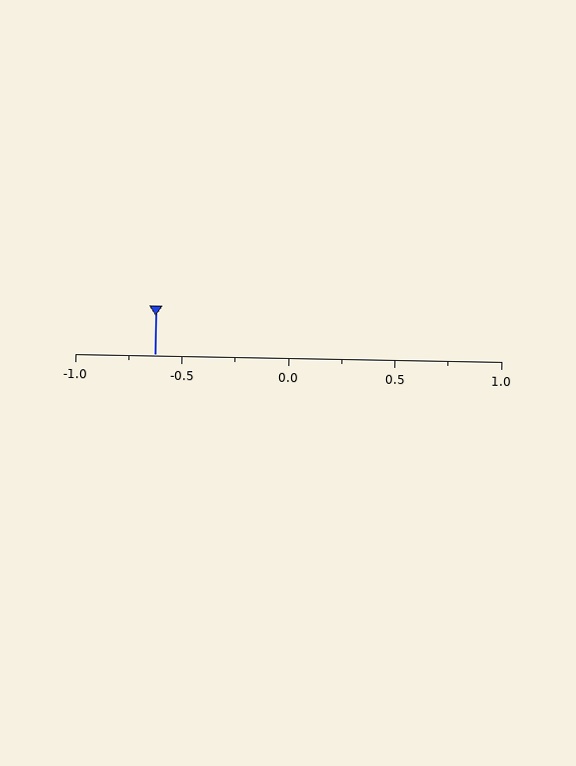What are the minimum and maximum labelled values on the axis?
The axis runs from -1.0 to 1.0.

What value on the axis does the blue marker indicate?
The marker indicates approximately -0.62.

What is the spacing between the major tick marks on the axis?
The major ticks are spaced 0.5 apart.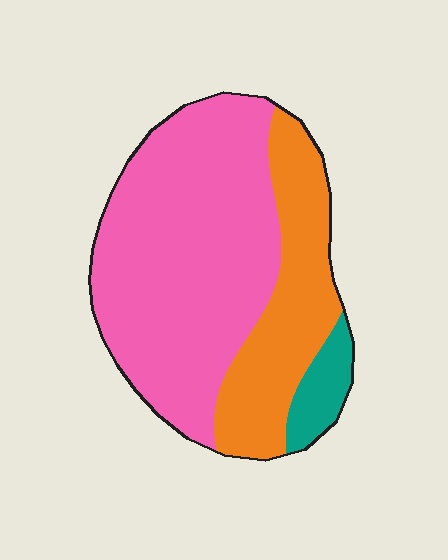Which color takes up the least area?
Teal, at roughly 5%.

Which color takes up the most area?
Pink, at roughly 65%.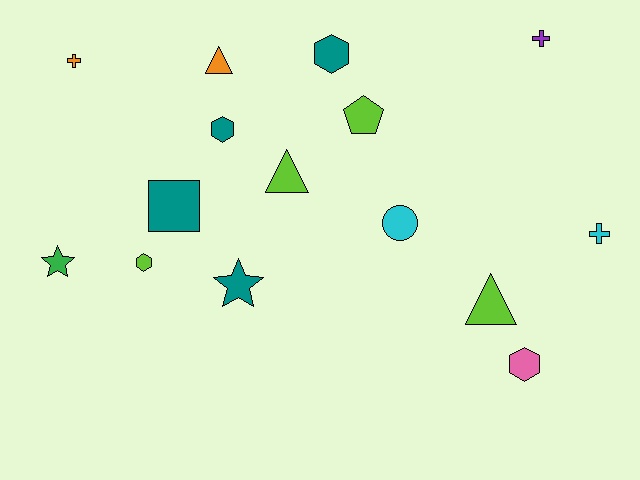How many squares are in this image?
There is 1 square.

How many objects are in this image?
There are 15 objects.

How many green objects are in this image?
There is 1 green object.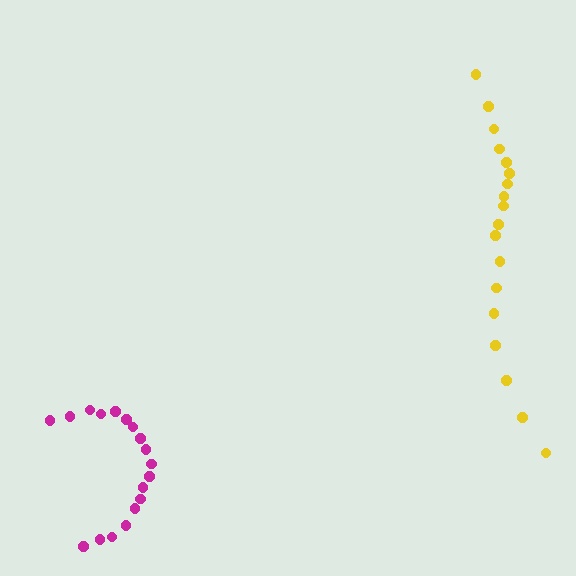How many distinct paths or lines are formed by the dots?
There are 2 distinct paths.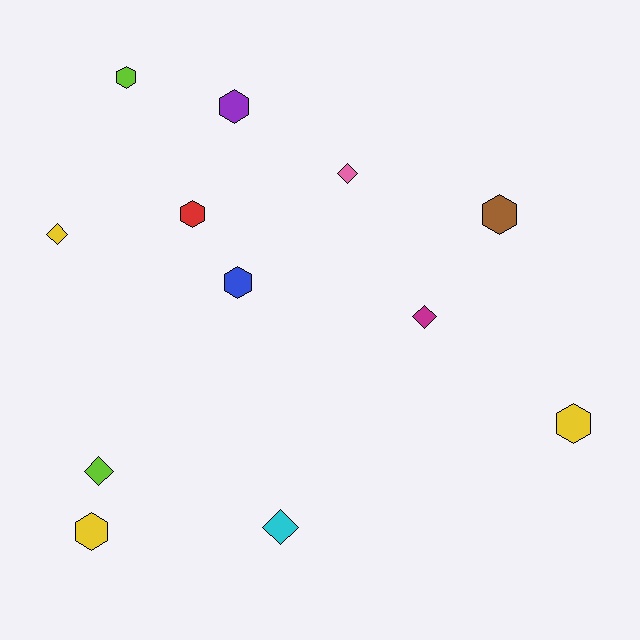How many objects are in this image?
There are 12 objects.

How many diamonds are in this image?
There are 5 diamonds.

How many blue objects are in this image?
There is 1 blue object.